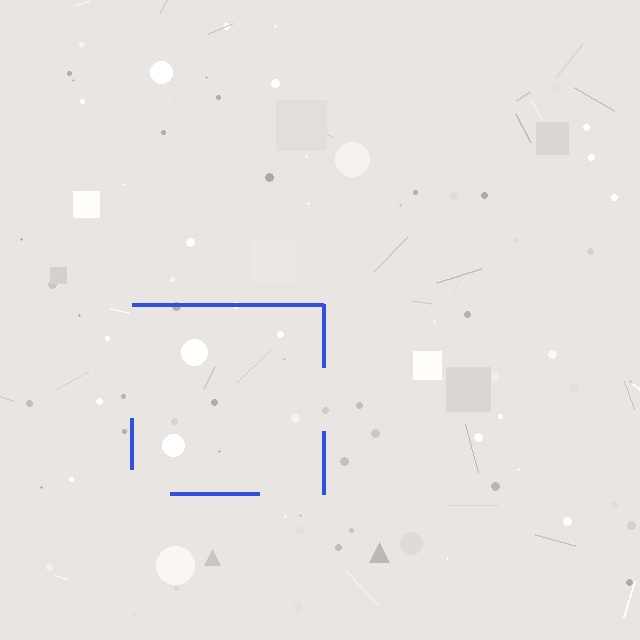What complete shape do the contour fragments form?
The contour fragments form a square.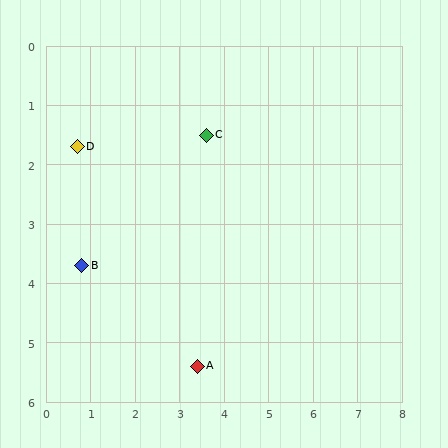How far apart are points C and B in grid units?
Points C and B are about 3.6 grid units apart.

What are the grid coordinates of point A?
Point A is at approximately (3.4, 5.4).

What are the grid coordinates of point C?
Point C is at approximately (3.6, 1.5).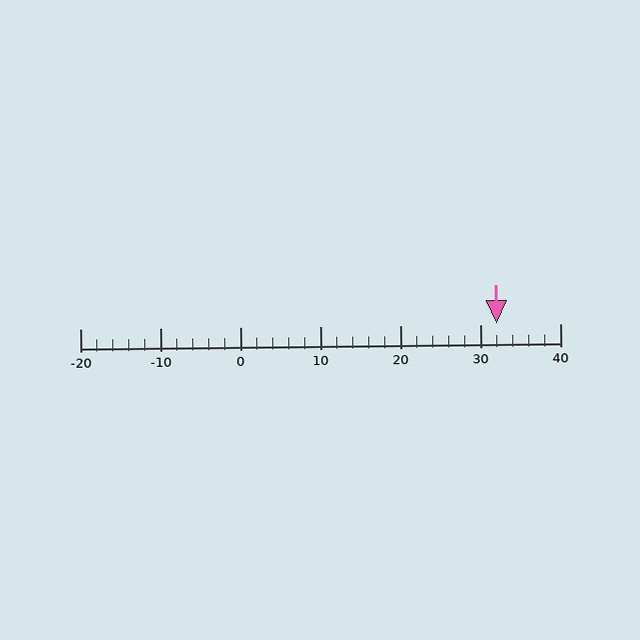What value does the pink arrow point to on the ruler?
The pink arrow points to approximately 32.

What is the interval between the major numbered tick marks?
The major tick marks are spaced 10 units apart.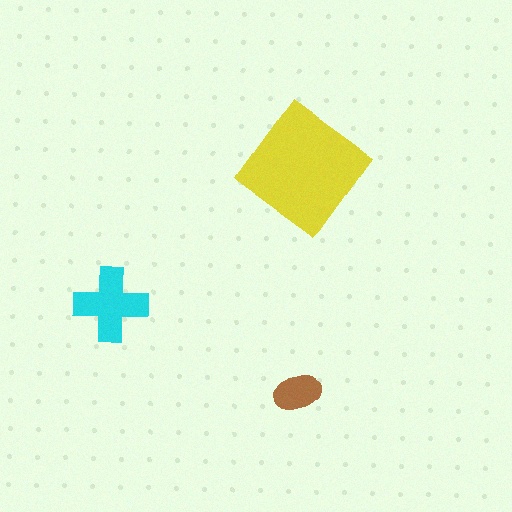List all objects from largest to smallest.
The yellow diamond, the cyan cross, the brown ellipse.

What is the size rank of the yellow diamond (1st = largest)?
1st.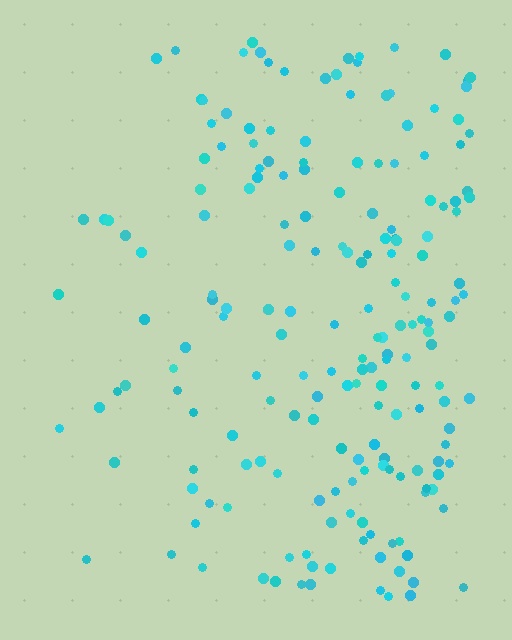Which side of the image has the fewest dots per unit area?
The left.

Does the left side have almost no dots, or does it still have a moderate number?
Still a moderate number, just noticeably fewer than the right.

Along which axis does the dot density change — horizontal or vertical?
Horizontal.